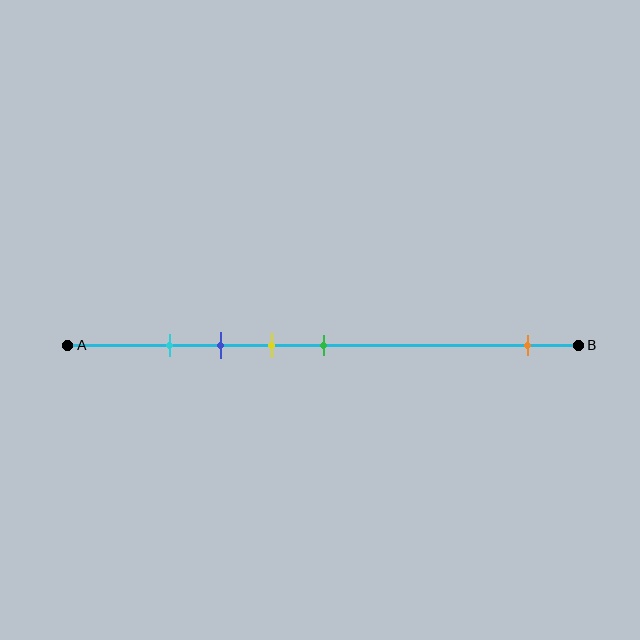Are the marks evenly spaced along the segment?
No, the marks are not evenly spaced.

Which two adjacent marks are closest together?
The cyan and blue marks are the closest adjacent pair.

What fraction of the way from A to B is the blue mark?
The blue mark is approximately 30% (0.3) of the way from A to B.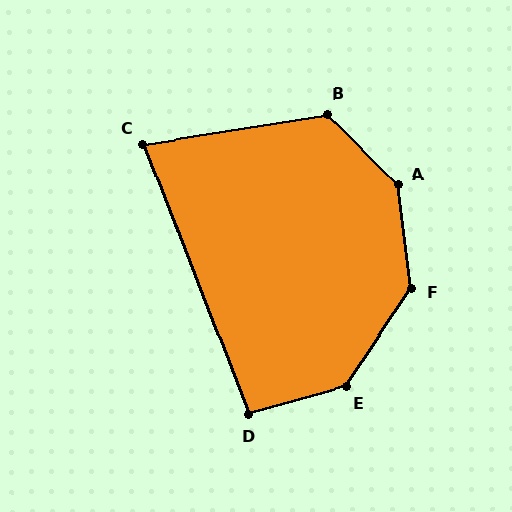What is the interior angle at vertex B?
Approximately 126 degrees (obtuse).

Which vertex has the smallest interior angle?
C, at approximately 78 degrees.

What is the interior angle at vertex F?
Approximately 139 degrees (obtuse).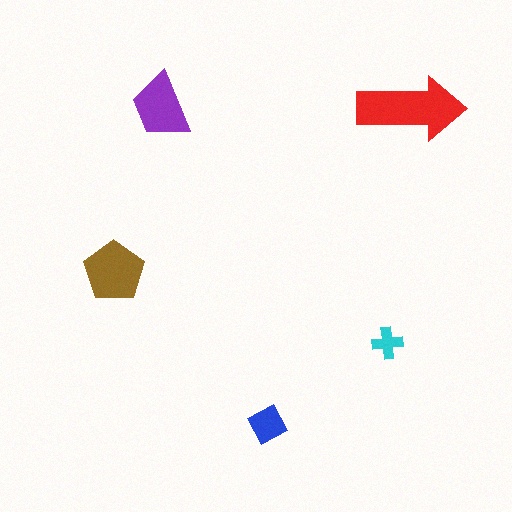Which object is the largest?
The red arrow.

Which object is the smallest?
The cyan cross.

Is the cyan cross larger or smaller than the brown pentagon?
Smaller.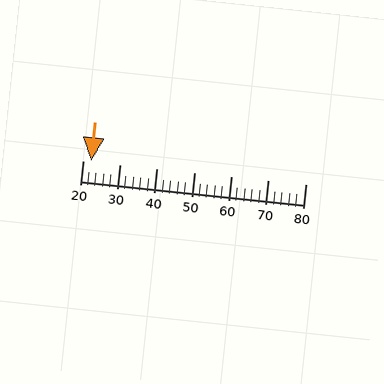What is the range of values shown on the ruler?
The ruler shows values from 20 to 80.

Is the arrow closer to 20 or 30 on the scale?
The arrow is closer to 20.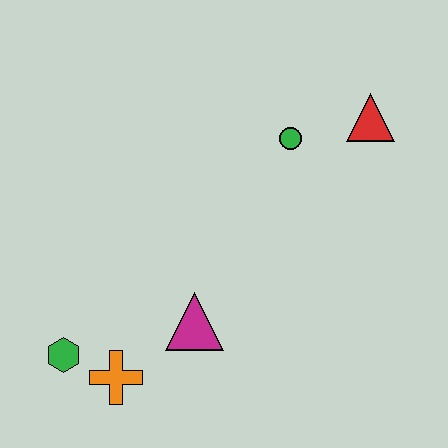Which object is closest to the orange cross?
The green hexagon is closest to the orange cross.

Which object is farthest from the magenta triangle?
The red triangle is farthest from the magenta triangle.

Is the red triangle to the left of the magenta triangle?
No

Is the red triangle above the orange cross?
Yes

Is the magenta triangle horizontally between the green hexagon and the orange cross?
No